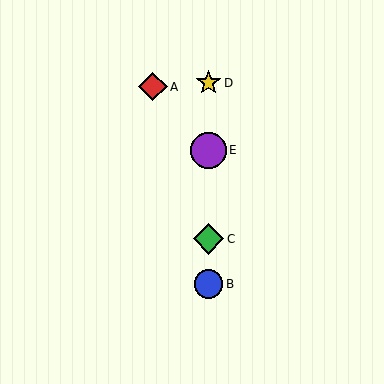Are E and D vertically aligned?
Yes, both are at x≈208.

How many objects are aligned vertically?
4 objects (B, C, D, E) are aligned vertically.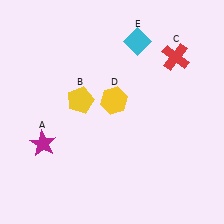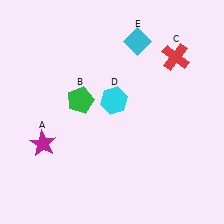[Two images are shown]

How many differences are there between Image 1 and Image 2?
There are 2 differences between the two images.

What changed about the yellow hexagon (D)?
In Image 1, D is yellow. In Image 2, it changed to cyan.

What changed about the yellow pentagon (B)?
In Image 1, B is yellow. In Image 2, it changed to green.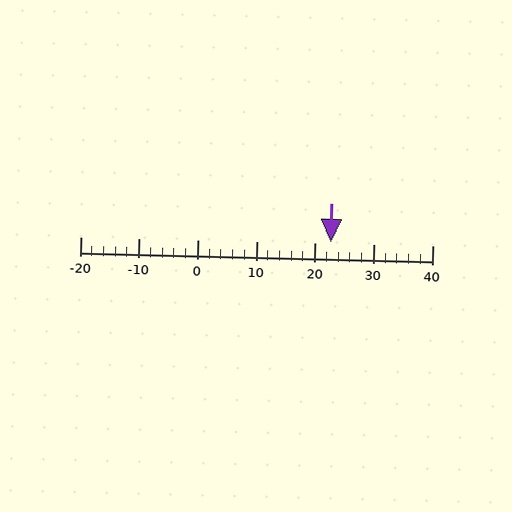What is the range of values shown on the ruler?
The ruler shows values from -20 to 40.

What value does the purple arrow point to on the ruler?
The purple arrow points to approximately 23.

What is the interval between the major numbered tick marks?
The major tick marks are spaced 10 units apart.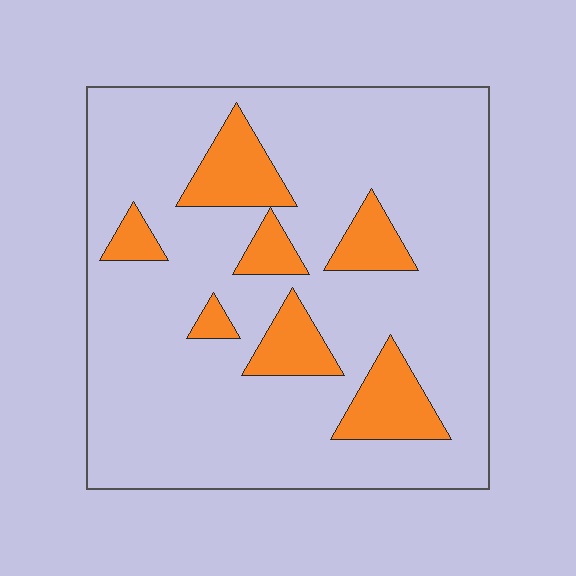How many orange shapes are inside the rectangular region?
7.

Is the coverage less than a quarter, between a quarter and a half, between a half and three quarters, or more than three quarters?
Less than a quarter.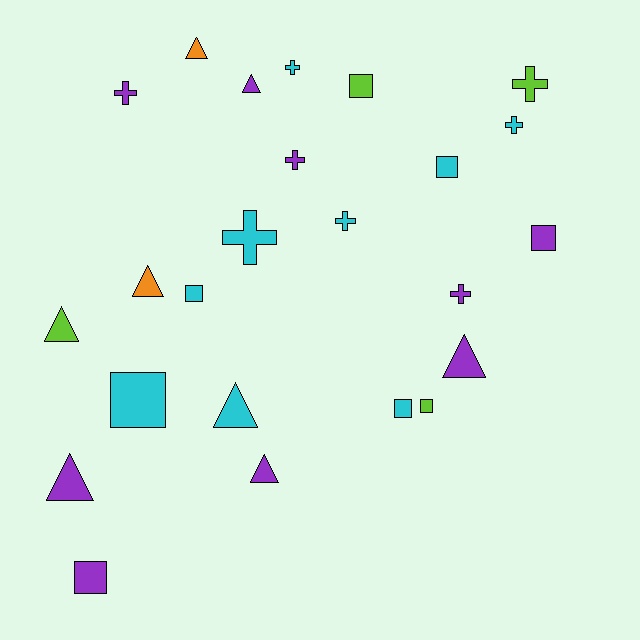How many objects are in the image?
There are 24 objects.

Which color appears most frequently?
Purple, with 9 objects.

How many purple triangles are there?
There are 4 purple triangles.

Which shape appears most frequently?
Square, with 8 objects.